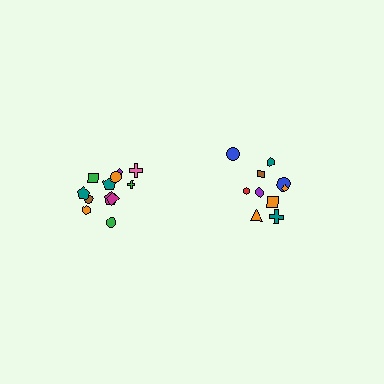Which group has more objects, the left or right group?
The left group.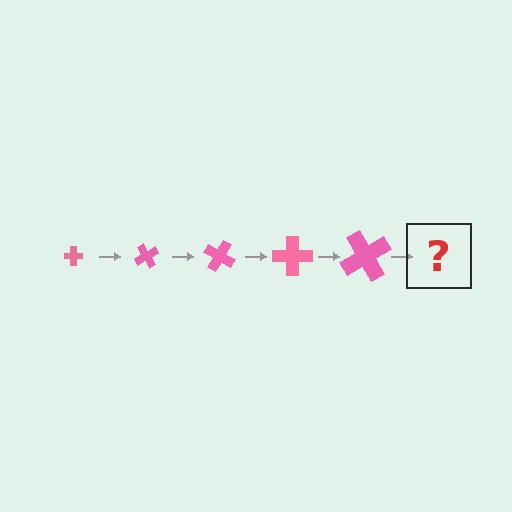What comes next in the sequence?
The next element should be a cross, larger than the previous one and rotated 300 degrees from the start.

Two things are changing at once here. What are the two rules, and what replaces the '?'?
The two rules are that the cross grows larger each step and it rotates 60 degrees each step. The '?' should be a cross, larger than the previous one and rotated 300 degrees from the start.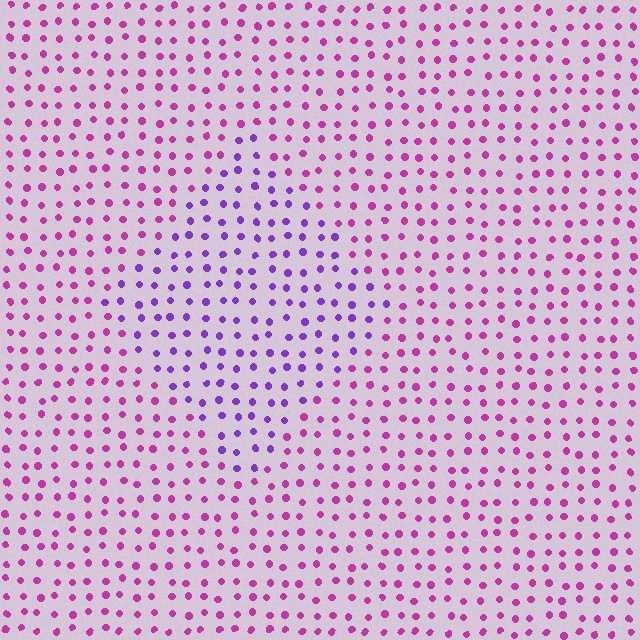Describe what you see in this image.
The image is filled with small magenta elements in a uniform arrangement. A diamond-shaped region is visible where the elements are tinted to a slightly different hue, forming a subtle color boundary.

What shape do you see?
I see a diamond.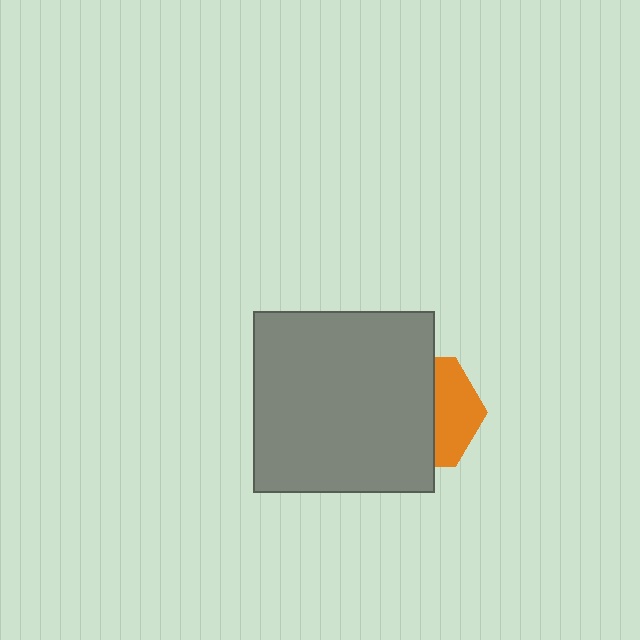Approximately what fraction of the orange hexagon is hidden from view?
Roughly 62% of the orange hexagon is hidden behind the gray square.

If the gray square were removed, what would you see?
You would see the complete orange hexagon.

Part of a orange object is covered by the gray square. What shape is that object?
It is a hexagon.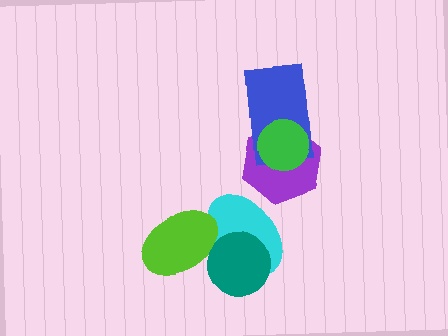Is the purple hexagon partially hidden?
Yes, it is partially covered by another shape.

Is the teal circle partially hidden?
Yes, it is partially covered by another shape.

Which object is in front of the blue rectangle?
The green circle is in front of the blue rectangle.